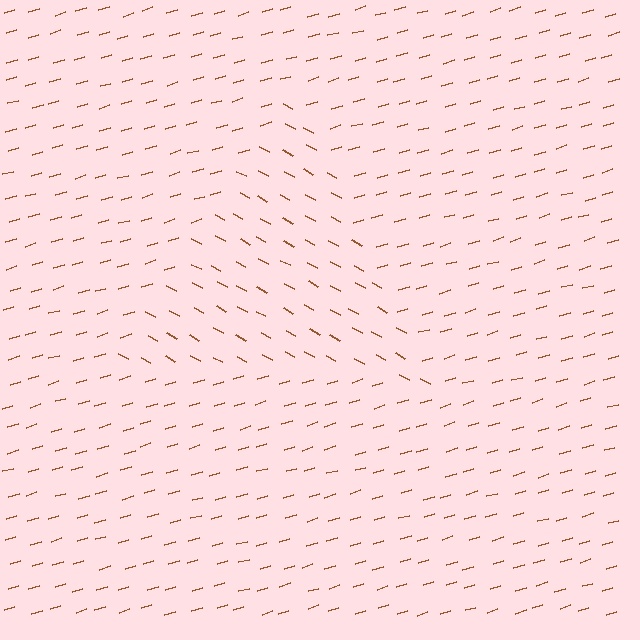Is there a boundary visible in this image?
Yes, there is a texture boundary formed by a change in line orientation.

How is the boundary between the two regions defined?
The boundary is defined purely by a change in line orientation (approximately 45 degrees difference). All lines are the same color and thickness.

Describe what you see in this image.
The image is filled with small brown line segments. A triangle region in the image has lines oriented differently from the surrounding lines, creating a visible texture boundary.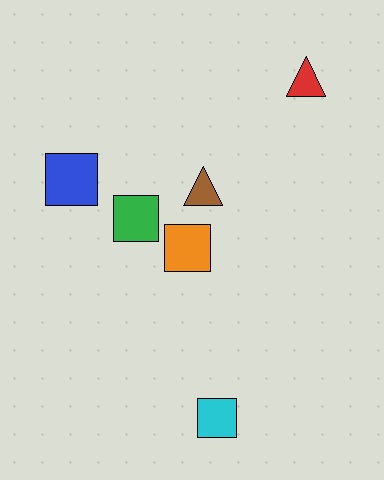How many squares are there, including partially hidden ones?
There are 4 squares.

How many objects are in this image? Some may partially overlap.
There are 6 objects.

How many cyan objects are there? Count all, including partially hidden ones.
There is 1 cyan object.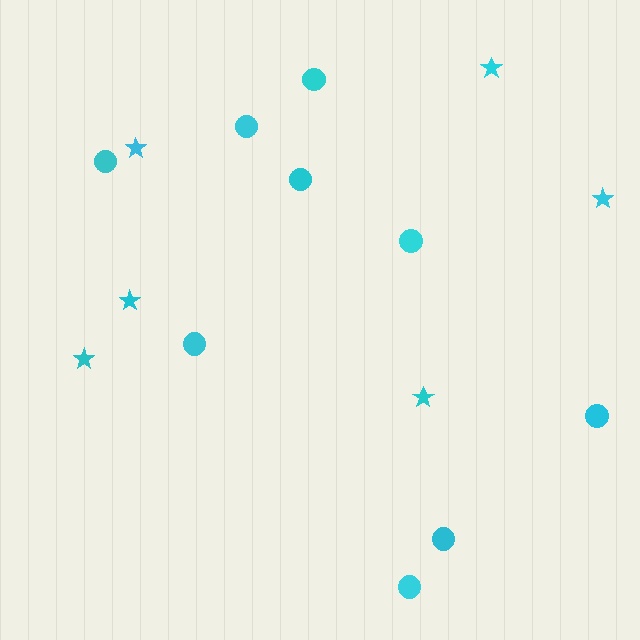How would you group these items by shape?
There are 2 groups: one group of circles (9) and one group of stars (6).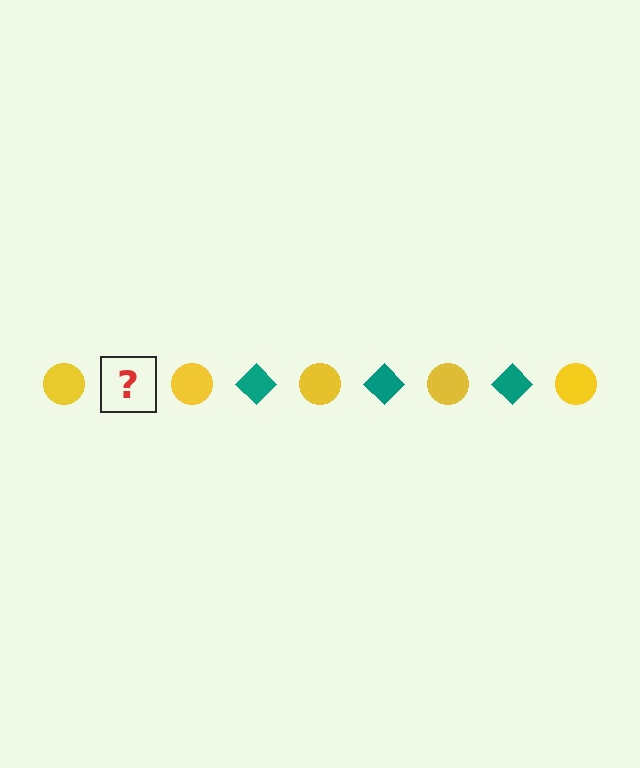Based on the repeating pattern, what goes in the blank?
The blank should be a teal diamond.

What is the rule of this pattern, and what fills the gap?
The rule is that the pattern alternates between yellow circle and teal diamond. The gap should be filled with a teal diamond.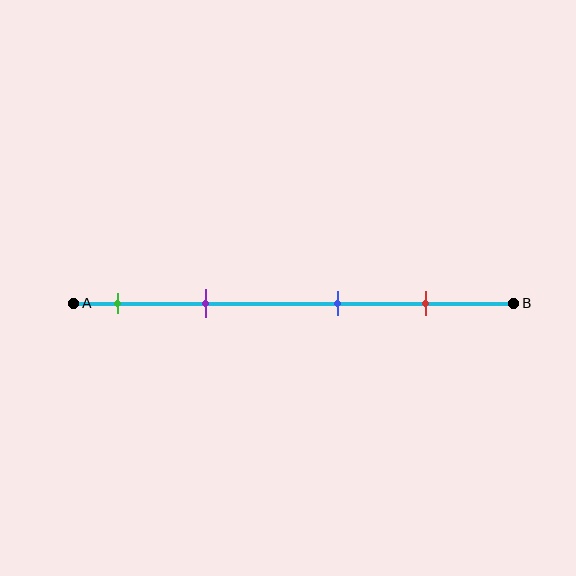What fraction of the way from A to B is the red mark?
The red mark is approximately 80% (0.8) of the way from A to B.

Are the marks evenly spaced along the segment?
No, the marks are not evenly spaced.